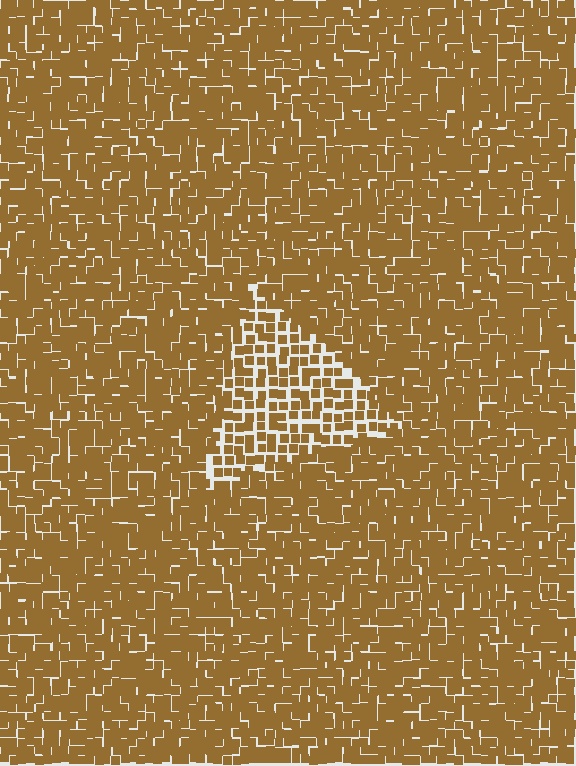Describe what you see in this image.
The image contains small brown elements arranged at two different densities. A triangle-shaped region is visible where the elements are less densely packed than the surrounding area.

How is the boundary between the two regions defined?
The boundary is defined by a change in element density (approximately 1.7x ratio). All elements are the same color, size, and shape.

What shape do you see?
I see a triangle.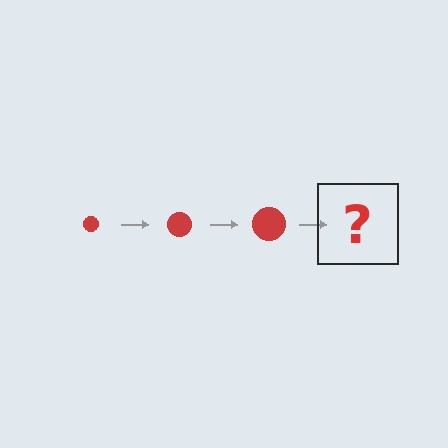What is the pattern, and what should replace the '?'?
The pattern is that the circle gets progressively larger each step. The '?' should be a red circle, larger than the previous one.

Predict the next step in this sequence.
The next step is a red circle, larger than the previous one.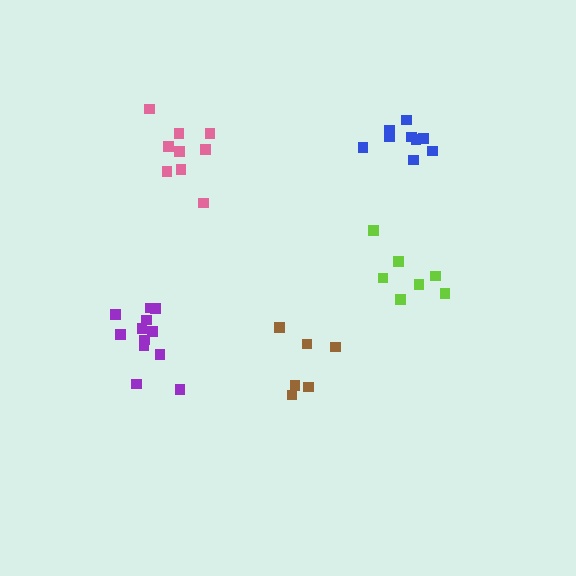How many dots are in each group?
Group 1: 6 dots, Group 2: 7 dots, Group 3: 9 dots, Group 4: 9 dots, Group 5: 12 dots (43 total).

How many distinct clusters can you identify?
There are 5 distinct clusters.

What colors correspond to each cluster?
The clusters are colored: brown, lime, pink, blue, purple.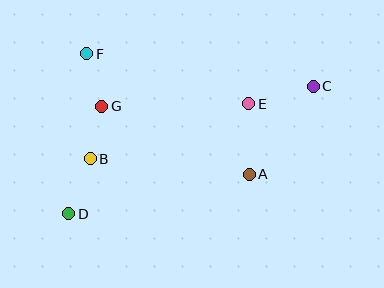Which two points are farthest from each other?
Points C and D are farthest from each other.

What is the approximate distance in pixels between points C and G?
The distance between C and G is approximately 212 pixels.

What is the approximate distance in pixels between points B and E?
The distance between B and E is approximately 168 pixels.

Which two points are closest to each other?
Points B and G are closest to each other.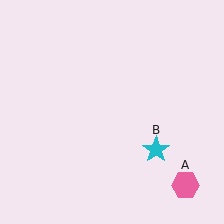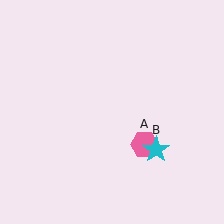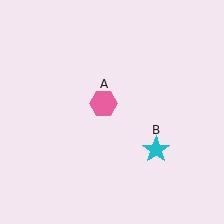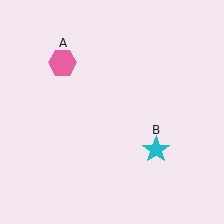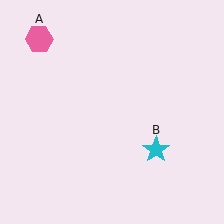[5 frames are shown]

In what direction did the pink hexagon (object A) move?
The pink hexagon (object A) moved up and to the left.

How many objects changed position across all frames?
1 object changed position: pink hexagon (object A).